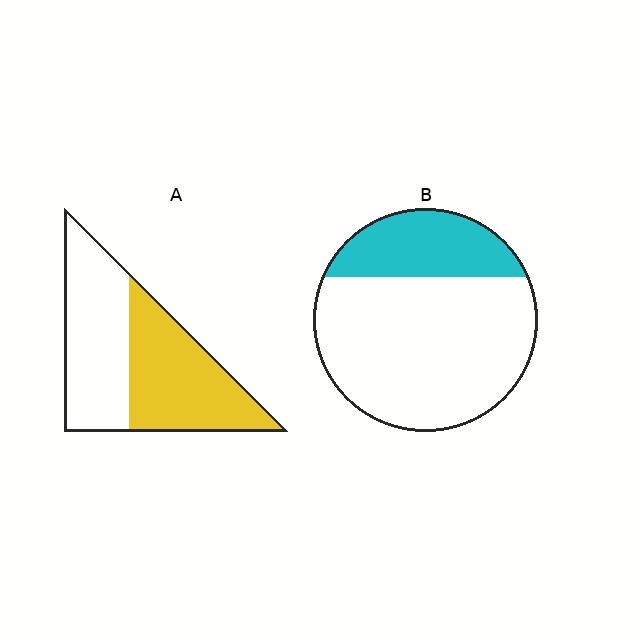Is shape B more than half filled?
No.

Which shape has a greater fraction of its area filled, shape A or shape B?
Shape A.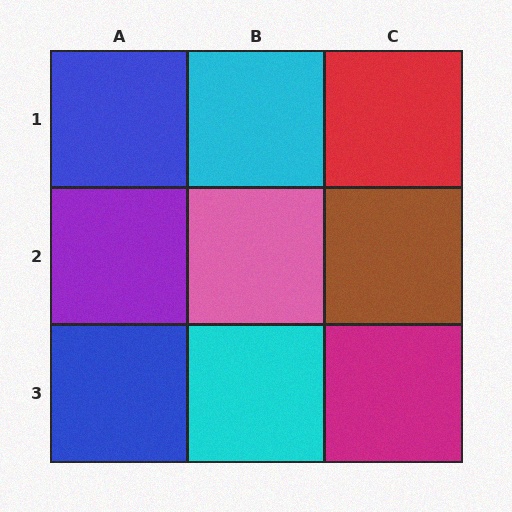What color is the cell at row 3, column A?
Blue.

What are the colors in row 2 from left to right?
Purple, pink, brown.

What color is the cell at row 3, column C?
Magenta.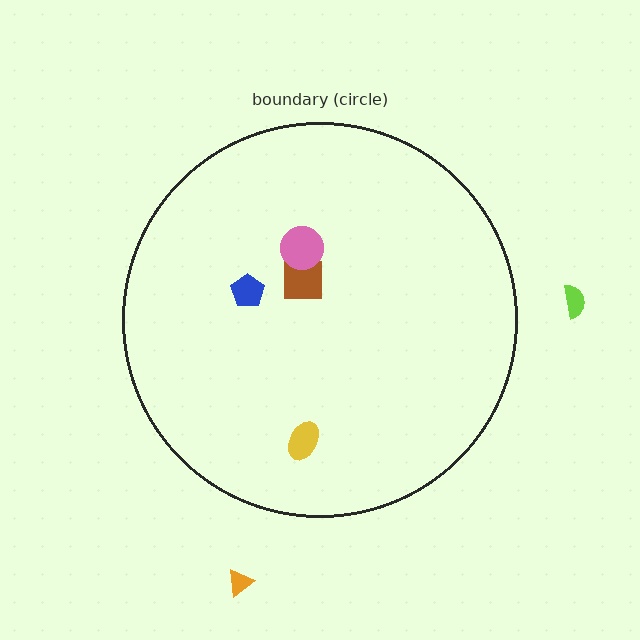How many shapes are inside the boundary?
4 inside, 2 outside.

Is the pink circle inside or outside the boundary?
Inside.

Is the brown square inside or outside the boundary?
Inside.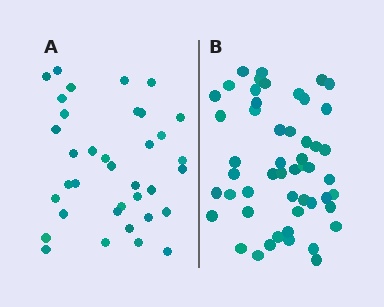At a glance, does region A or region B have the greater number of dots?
Region B (the right region) has more dots.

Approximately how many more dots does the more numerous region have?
Region B has approximately 15 more dots than region A.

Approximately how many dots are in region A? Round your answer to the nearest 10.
About 40 dots. (The exact count is 36, which rounds to 40.)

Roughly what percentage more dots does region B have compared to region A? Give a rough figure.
About 40% more.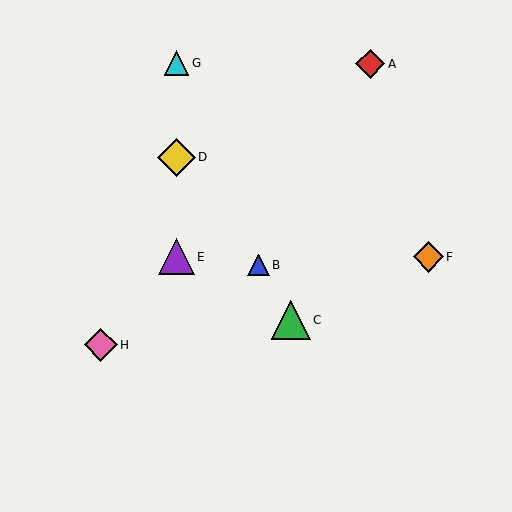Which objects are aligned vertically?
Objects D, E, G are aligned vertically.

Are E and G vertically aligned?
Yes, both are at x≈177.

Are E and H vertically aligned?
No, E is at x≈177 and H is at x≈101.